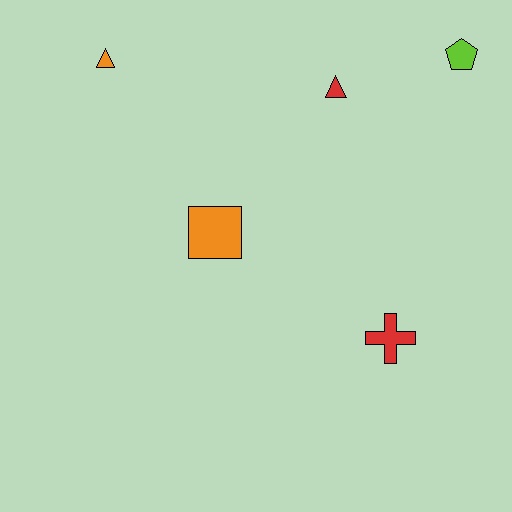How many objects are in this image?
There are 5 objects.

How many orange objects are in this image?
There are 2 orange objects.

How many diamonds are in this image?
There are no diamonds.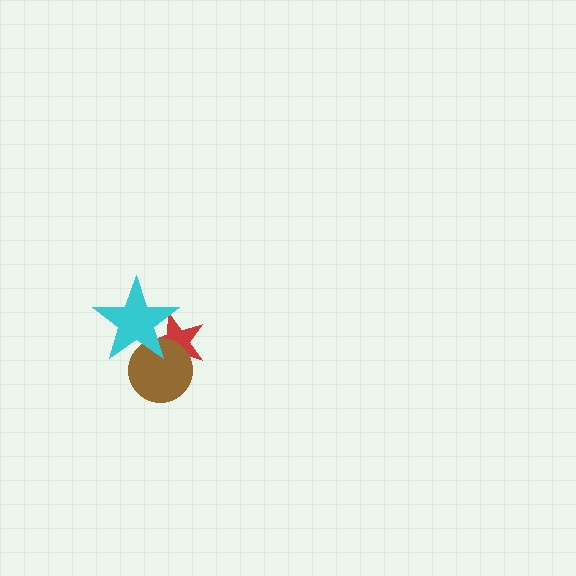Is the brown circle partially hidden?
Yes, it is partially covered by another shape.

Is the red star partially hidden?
Yes, it is partially covered by another shape.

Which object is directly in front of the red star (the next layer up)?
The brown circle is directly in front of the red star.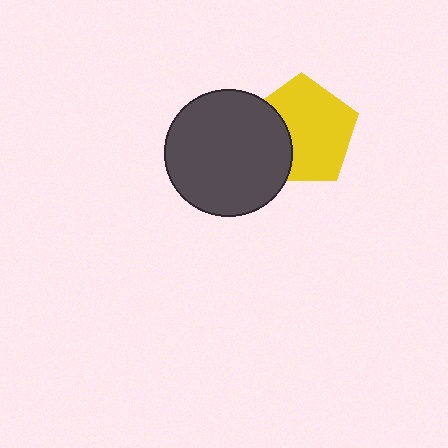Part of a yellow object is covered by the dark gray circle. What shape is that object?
It is a pentagon.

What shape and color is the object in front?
The object in front is a dark gray circle.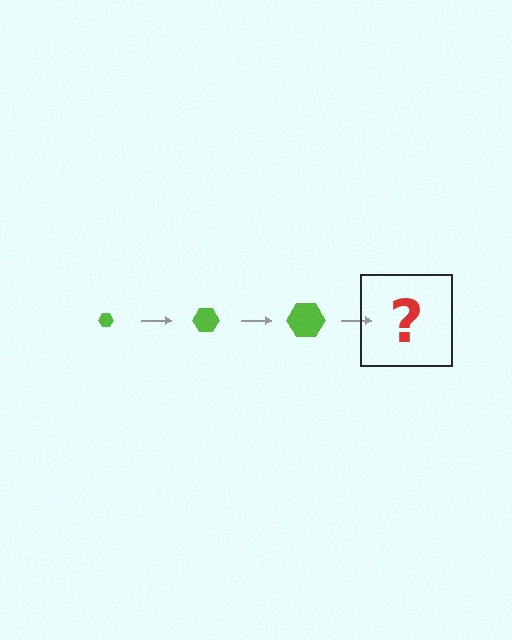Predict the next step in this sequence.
The next step is a lime hexagon, larger than the previous one.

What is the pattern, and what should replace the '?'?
The pattern is that the hexagon gets progressively larger each step. The '?' should be a lime hexagon, larger than the previous one.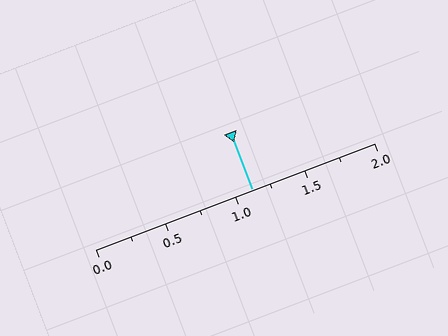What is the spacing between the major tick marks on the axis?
The major ticks are spaced 0.5 apart.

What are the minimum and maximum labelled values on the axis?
The axis runs from 0.0 to 2.0.